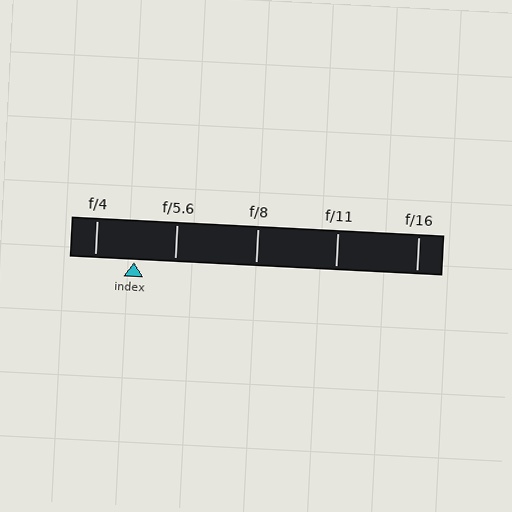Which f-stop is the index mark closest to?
The index mark is closest to f/4.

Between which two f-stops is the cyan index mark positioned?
The index mark is between f/4 and f/5.6.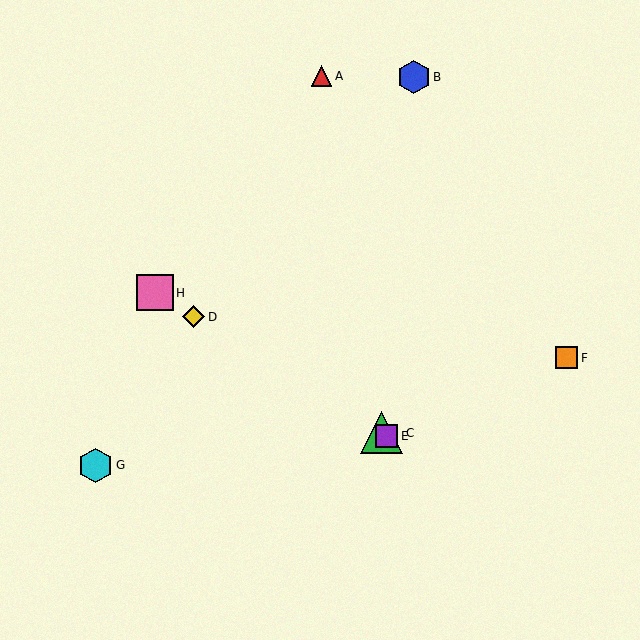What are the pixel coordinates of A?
Object A is at (322, 76).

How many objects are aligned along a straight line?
4 objects (C, D, E, H) are aligned along a straight line.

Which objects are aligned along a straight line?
Objects C, D, E, H are aligned along a straight line.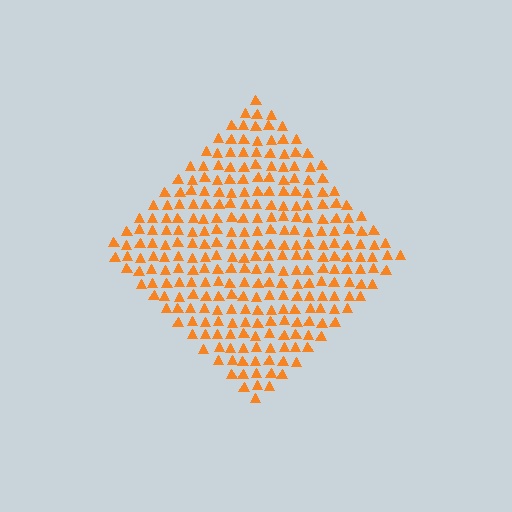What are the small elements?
The small elements are triangles.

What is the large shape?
The large shape is a diamond.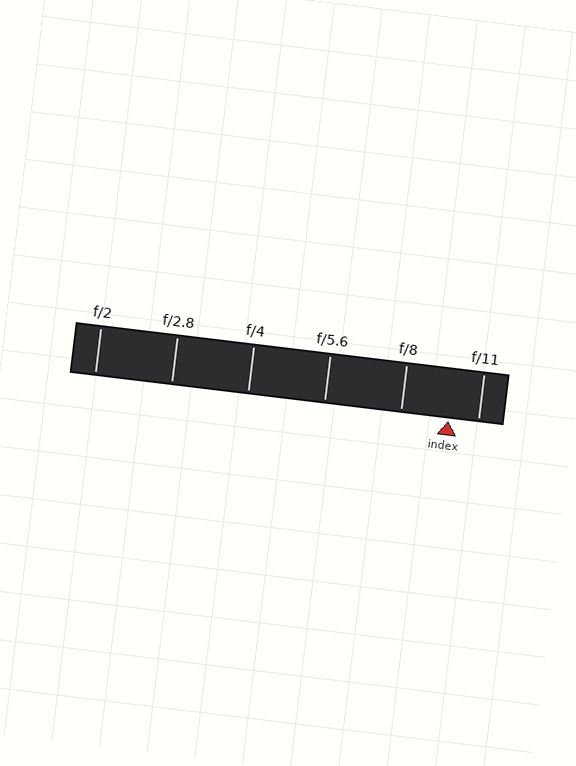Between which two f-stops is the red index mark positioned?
The index mark is between f/8 and f/11.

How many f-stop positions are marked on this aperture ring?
There are 6 f-stop positions marked.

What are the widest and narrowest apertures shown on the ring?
The widest aperture shown is f/2 and the narrowest is f/11.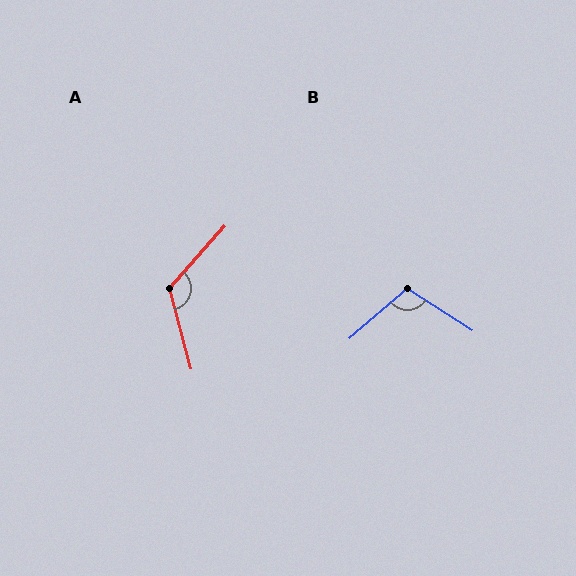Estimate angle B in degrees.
Approximately 106 degrees.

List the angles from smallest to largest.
B (106°), A (123°).